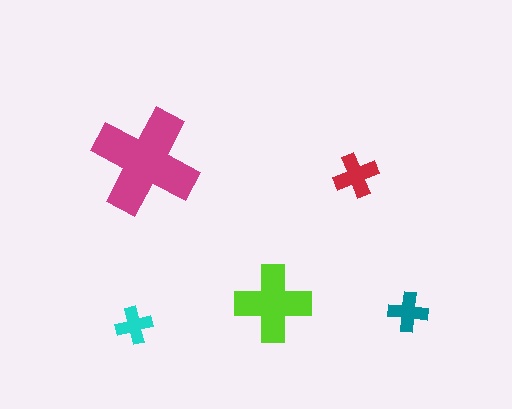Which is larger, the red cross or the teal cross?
The red one.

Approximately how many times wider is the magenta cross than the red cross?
About 2.5 times wider.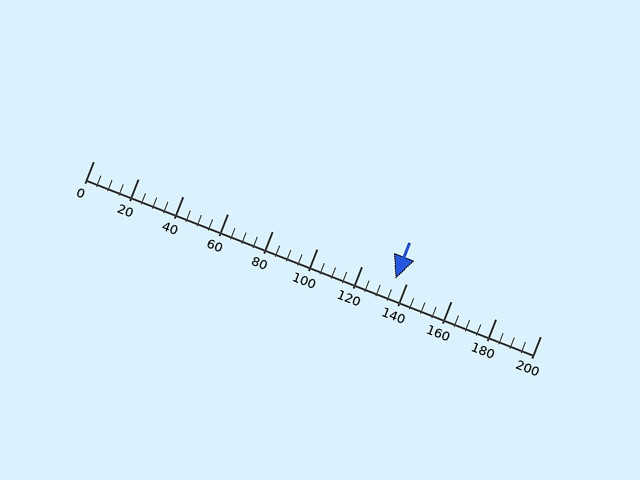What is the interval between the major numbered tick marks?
The major tick marks are spaced 20 units apart.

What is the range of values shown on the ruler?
The ruler shows values from 0 to 200.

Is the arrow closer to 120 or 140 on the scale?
The arrow is closer to 140.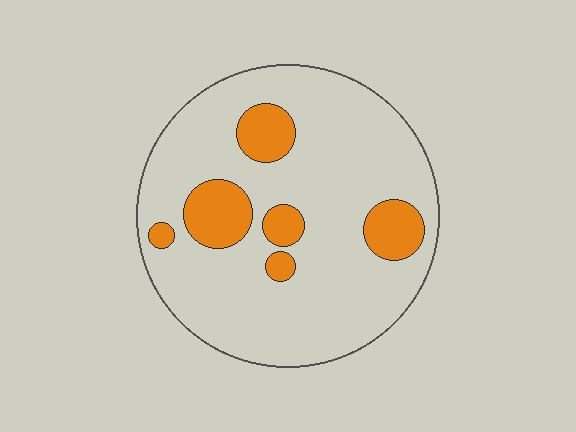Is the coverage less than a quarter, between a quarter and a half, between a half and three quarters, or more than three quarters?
Less than a quarter.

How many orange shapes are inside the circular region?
6.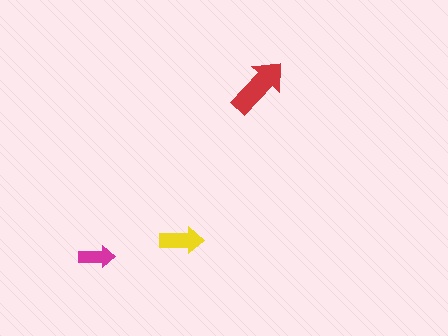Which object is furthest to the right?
The red arrow is rightmost.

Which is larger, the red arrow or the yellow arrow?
The red one.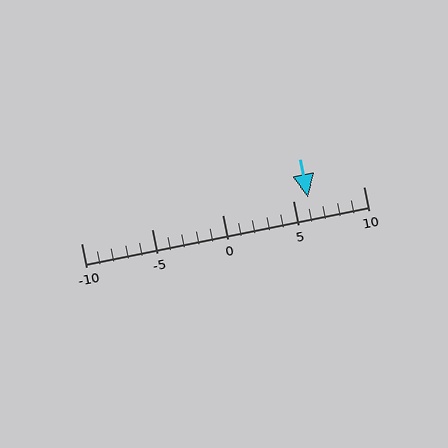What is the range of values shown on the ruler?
The ruler shows values from -10 to 10.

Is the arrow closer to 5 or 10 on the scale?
The arrow is closer to 5.